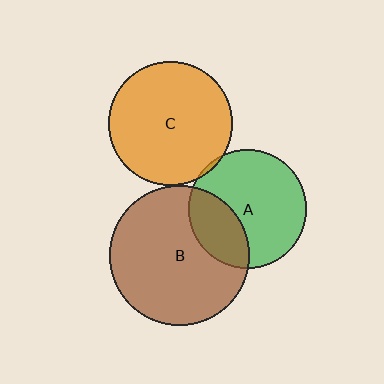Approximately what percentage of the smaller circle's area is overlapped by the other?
Approximately 5%.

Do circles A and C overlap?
Yes.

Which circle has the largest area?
Circle B (brown).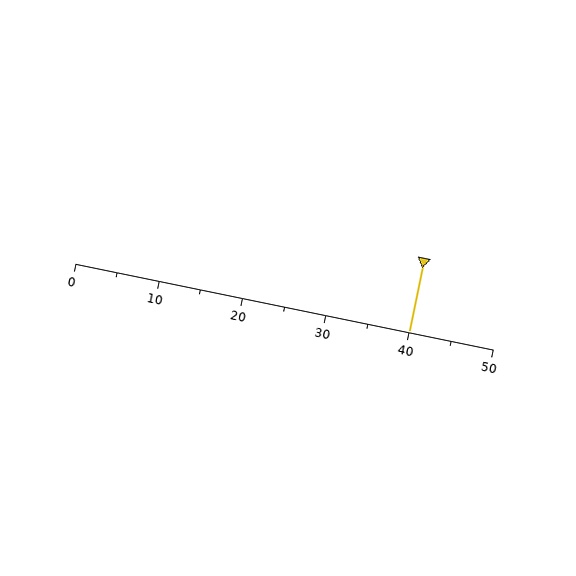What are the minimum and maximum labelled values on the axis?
The axis runs from 0 to 50.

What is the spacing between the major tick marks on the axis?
The major ticks are spaced 10 apart.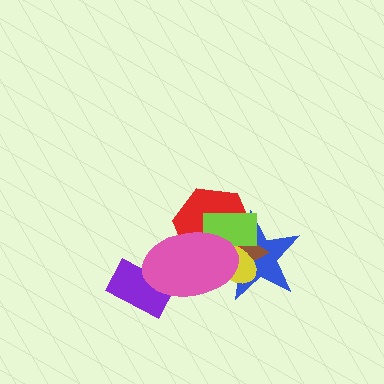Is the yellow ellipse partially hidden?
Yes, it is partially covered by another shape.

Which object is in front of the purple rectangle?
The pink ellipse is in front of the purple rectangle.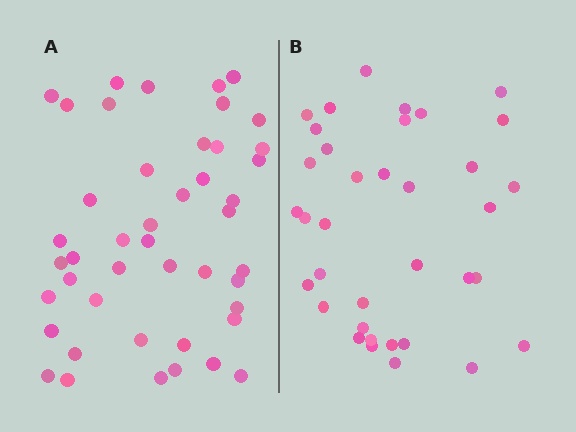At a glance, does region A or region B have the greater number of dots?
Region A (the left region) has more dots.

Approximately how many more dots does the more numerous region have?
Region A has roughly 8 or so more dots than region B.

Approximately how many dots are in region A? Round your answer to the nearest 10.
About 40 dots. (The exact count is 45, which rounds to 40.)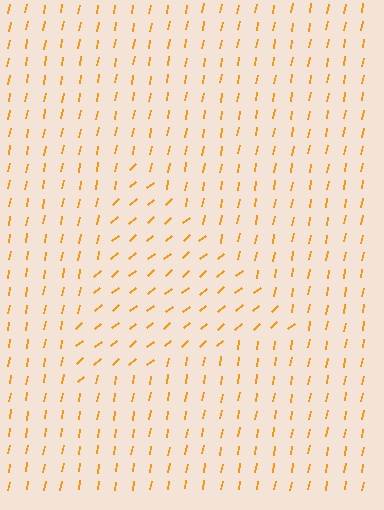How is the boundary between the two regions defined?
The boundary is defined purely by a change in line orientation (approximately 40 degrees difference). All lines are the same color and thickness.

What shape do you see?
I see a triangle.